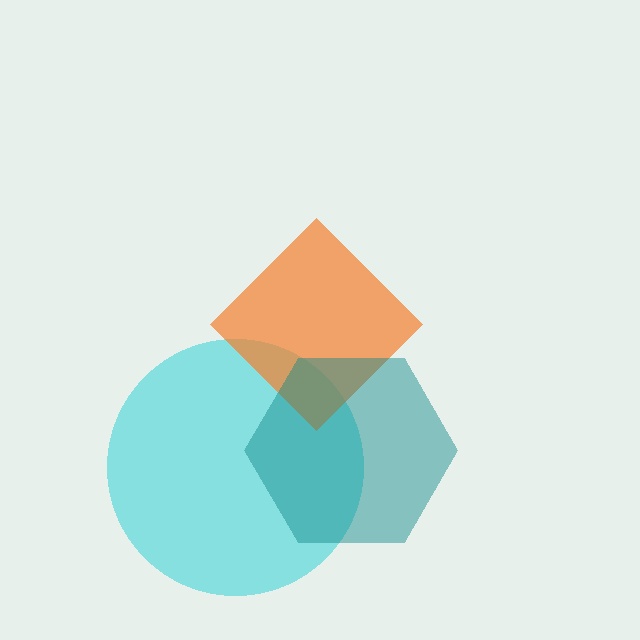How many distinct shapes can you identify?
There are 3 distinct shapes: a cyan circle, an orange diamond, a teal hexagon.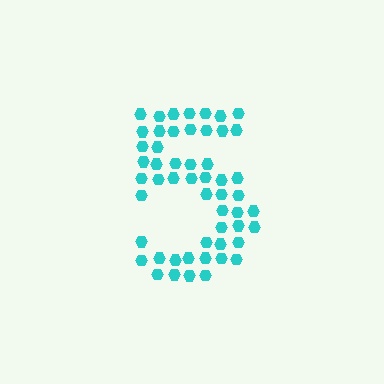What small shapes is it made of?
It is made of small hexagons.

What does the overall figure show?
The overall figure shows the digit 5.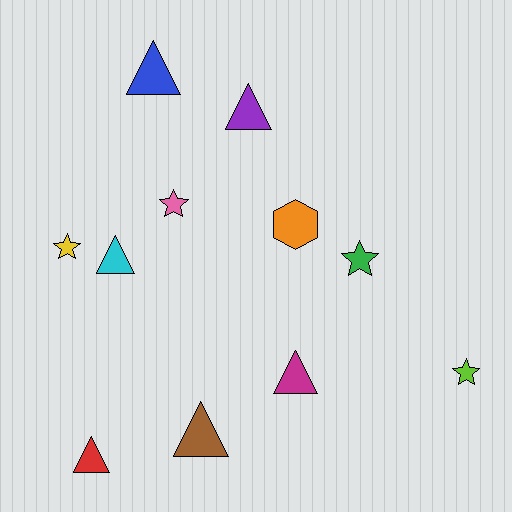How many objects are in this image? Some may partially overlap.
There are 11 objects.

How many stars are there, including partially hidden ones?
There are 4 stars.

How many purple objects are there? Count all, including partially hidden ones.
There is 1 purple object.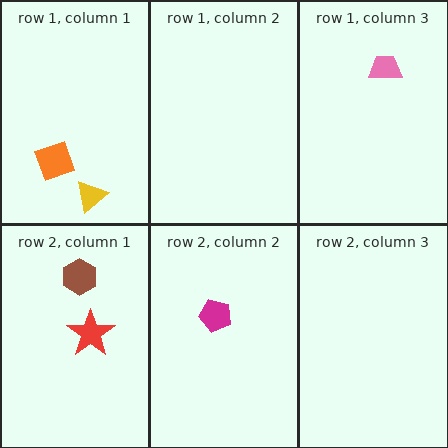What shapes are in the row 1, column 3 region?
The pink trapezoid.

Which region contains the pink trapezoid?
The row 1, column 3 region.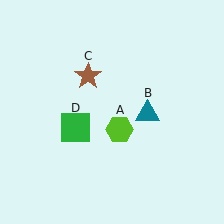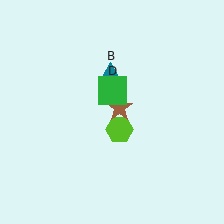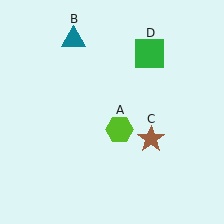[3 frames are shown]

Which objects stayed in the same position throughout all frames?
Lime hexagon (object A) remained stationary.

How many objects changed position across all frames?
3 objects changed position: teal triangle (object B), brown star (object C), green square (object D).